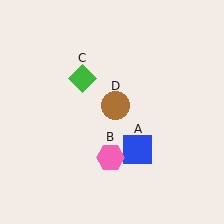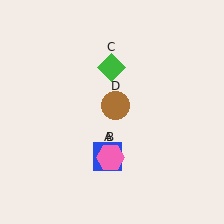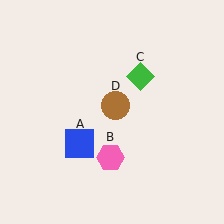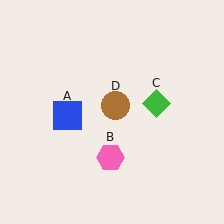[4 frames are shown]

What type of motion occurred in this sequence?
The blue square (object A), green diamond (object C) rotated clockwise around the center of the scene.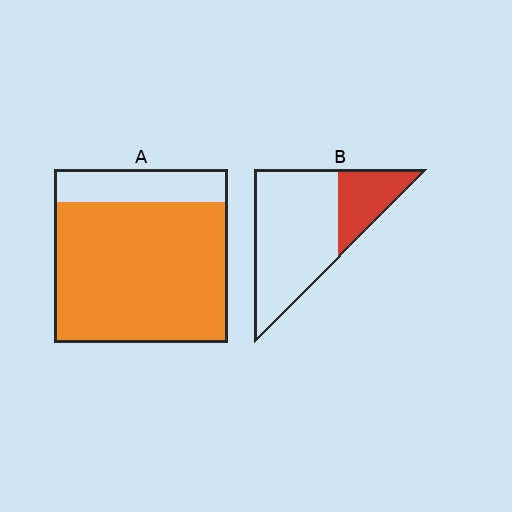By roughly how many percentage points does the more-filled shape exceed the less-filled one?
By roughly 55 percentage points (A over B).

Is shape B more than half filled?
No.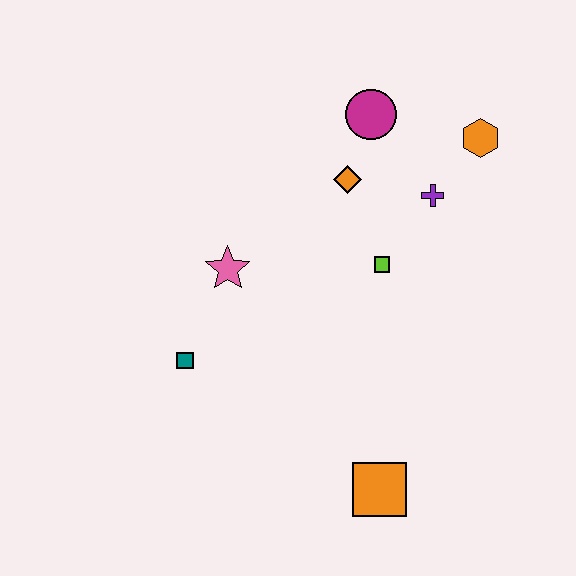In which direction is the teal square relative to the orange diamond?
The teal square is below the orange diamond.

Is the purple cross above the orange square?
Yes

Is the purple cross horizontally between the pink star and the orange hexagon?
Yes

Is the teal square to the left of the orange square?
Yes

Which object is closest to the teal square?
The pink star is closest to the teal square.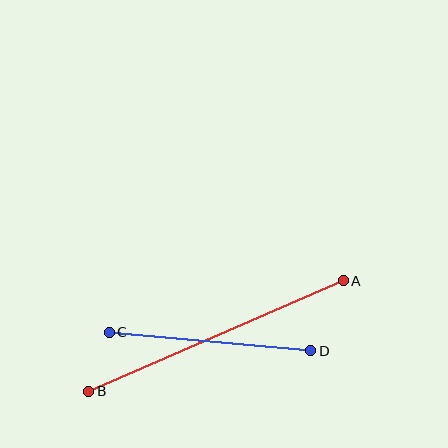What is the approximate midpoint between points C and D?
The midpoint is at approximately (210, 342) pixels.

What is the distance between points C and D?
The distance is approximately 202 pixels.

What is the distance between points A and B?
The distance is approximately 278 pixels.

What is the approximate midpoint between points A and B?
The midpoint is at approximately (216, 336) pixels.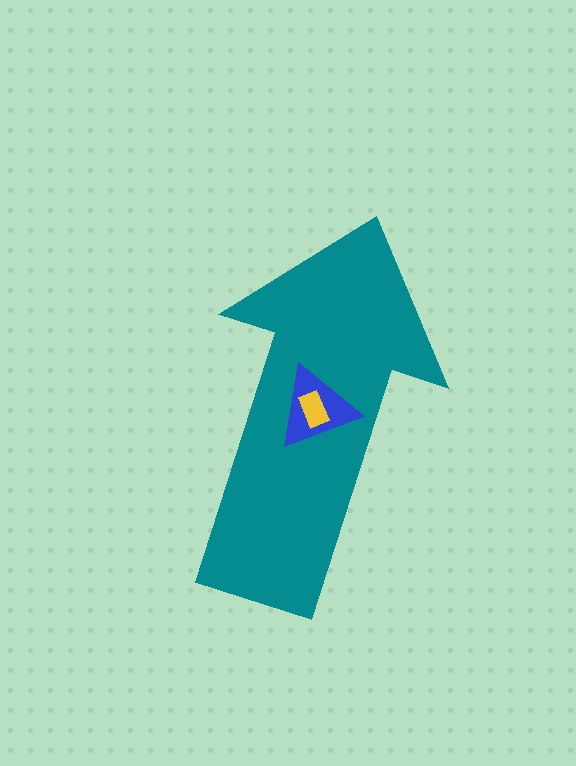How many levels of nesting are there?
3.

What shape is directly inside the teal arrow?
The blue triangle.